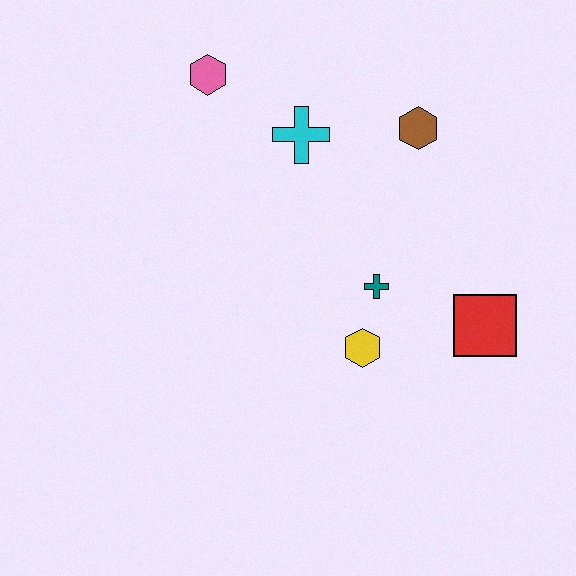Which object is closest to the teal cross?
The yellow hexagon is closest to the teal cross.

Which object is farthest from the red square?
The pink hexagon is farthest from the red square.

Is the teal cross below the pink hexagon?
Yes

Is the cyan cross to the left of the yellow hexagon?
Yes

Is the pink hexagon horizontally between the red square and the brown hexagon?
No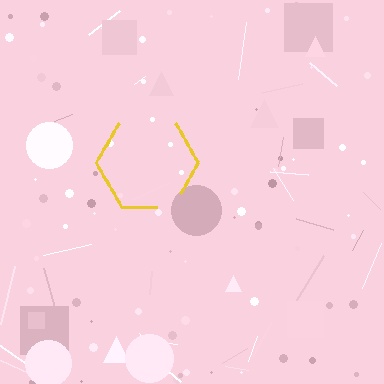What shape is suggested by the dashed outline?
The dashed outline suggests a hexagon.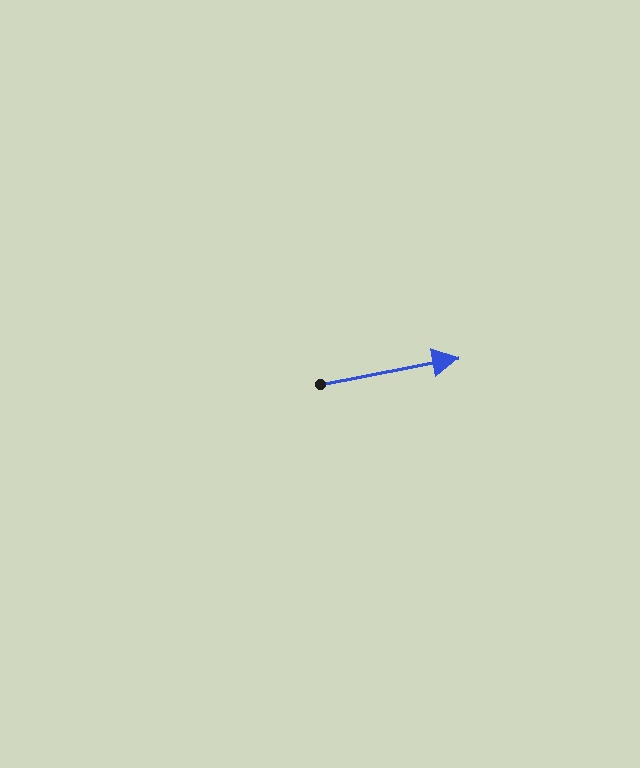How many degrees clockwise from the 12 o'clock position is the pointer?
Approximately 79 degrees.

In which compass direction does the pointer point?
East.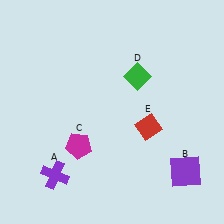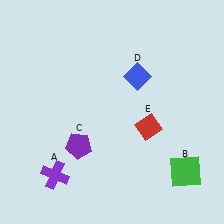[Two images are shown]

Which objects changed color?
B changed from purple to green. C changed from magenta to purple. D changed from green to blue.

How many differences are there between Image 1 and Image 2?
There are 3 differences between the two images.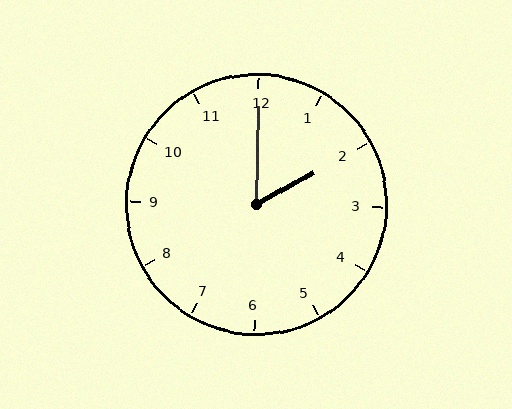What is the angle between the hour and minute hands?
Approximately 60 degrees.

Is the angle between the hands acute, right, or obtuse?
It is acute.